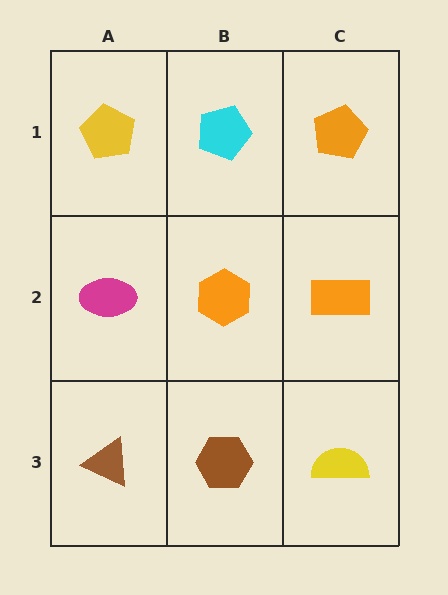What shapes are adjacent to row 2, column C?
An orange pentagon (row 1, column C), a yellow semicircle (row 3, column C), an orange hexagon (row 2, column B).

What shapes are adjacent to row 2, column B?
A cyan pentagon (row 1, column B), a brown hexagon (row 3, column B), a magenta ellipse (row 2, column A), an orange rectangle (row 2, column C).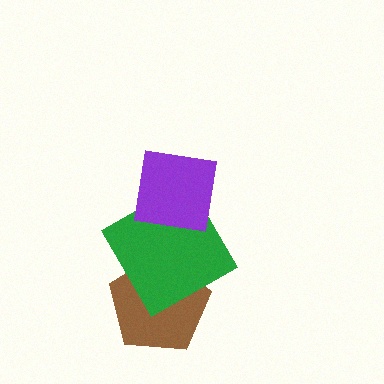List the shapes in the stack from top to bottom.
From top to bottom: the purple square, the green diamond, the brown pentagon.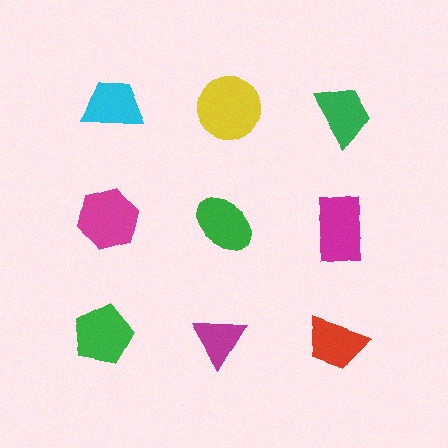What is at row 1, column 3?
A green trapezoid.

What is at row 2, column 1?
A magenta hexagon.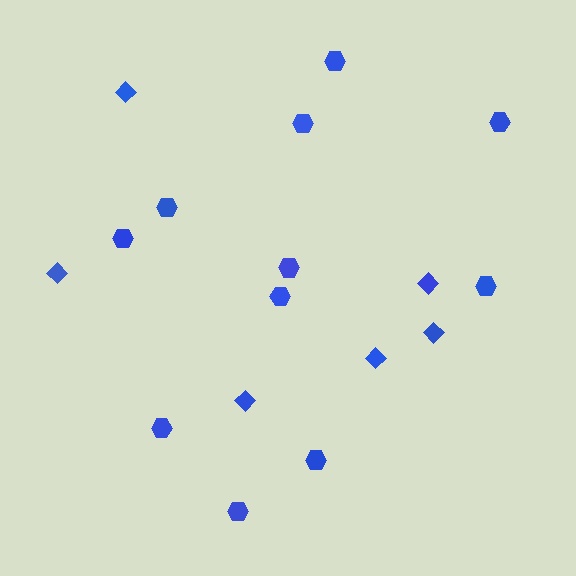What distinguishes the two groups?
There are 2 groups: one group of hexagons (11) and one group of diamonds (6).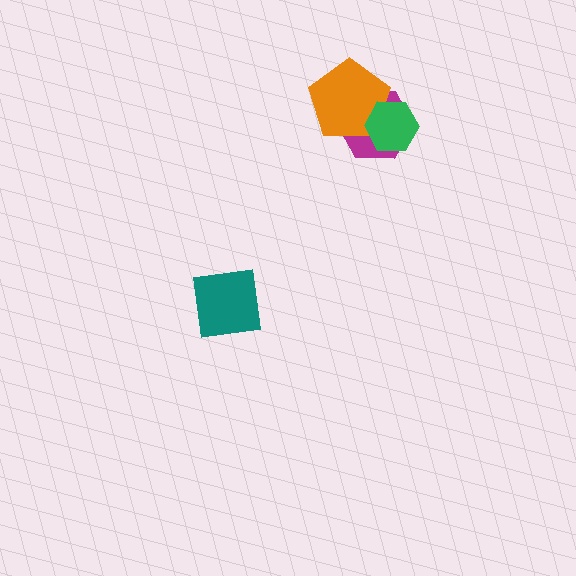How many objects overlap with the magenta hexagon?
2 objects overlap with the magenta hexagon.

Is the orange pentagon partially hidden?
Yes, it is partially covered by another shape.